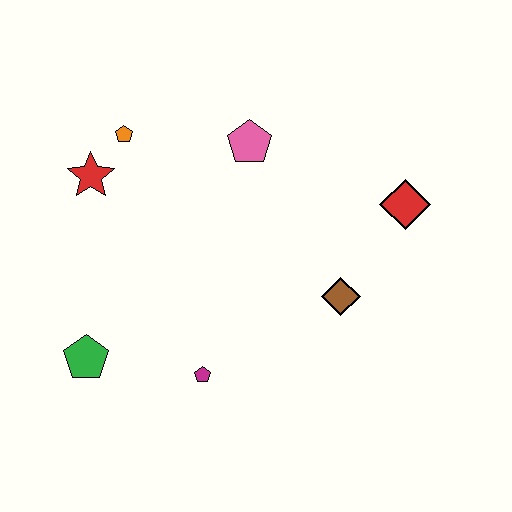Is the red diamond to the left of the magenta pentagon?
No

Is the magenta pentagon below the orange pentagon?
Yes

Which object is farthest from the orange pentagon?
The red diamond is farthest from the orange pentagon.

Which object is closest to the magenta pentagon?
The green pentagon is closest to the magenta pentagon.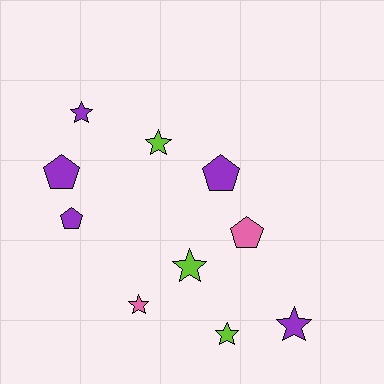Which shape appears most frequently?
Star, with 6 objects.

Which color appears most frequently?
Purple, with 5 objects.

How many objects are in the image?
There are 10 objects.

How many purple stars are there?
There are 2 purple stars.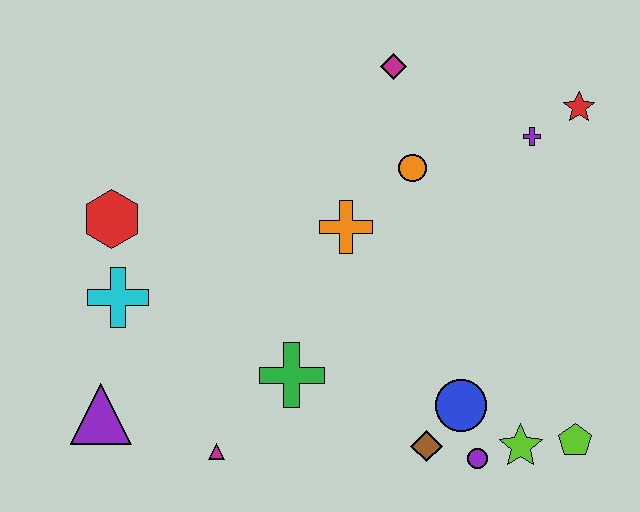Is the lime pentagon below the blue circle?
Yes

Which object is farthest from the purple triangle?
The red star is farthest from the purple triangle.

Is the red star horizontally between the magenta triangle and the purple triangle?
No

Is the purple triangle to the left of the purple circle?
Yes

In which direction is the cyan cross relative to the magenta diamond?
The cyan cross is to the left of the magenta diamond.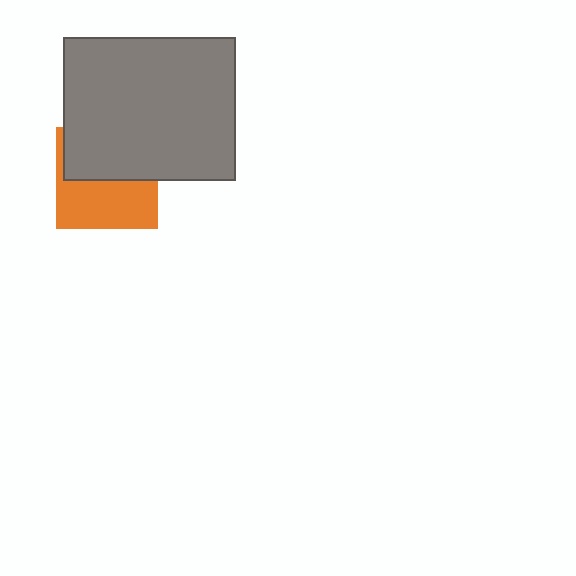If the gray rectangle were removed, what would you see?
You would see the complete orange square.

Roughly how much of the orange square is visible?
About half of it is visible (roughly 51%).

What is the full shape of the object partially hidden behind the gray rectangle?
The partially hidden object is an orange square.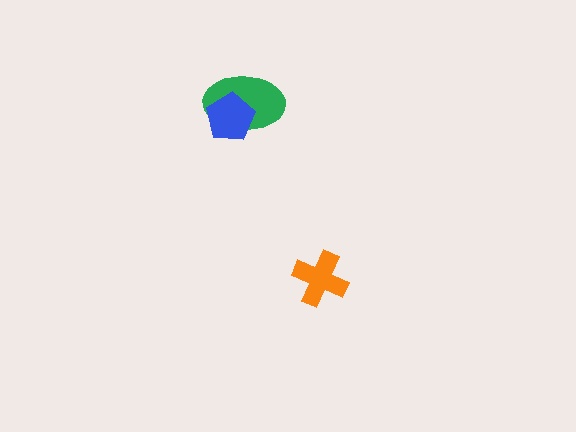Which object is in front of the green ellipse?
The blue pentagon is in front of the green ellipse.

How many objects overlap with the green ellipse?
1 object overlaps with the green ellipse.